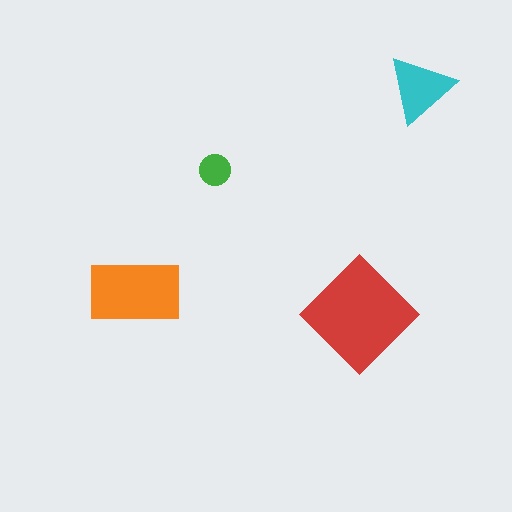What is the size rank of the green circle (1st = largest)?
4th.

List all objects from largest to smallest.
The red diamond, the orange rectangle, the cyan triangle, the green circle.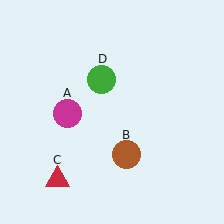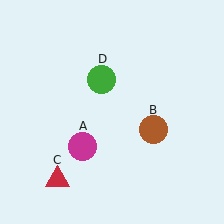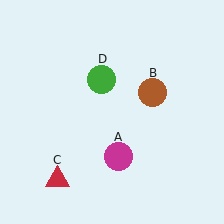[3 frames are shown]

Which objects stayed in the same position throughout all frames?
Red triangle (object C) and green circle (object D) remained stationary.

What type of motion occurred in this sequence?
The magenta circle (object A), brown circle (object B) rotated counterclockwise around the center of the scene.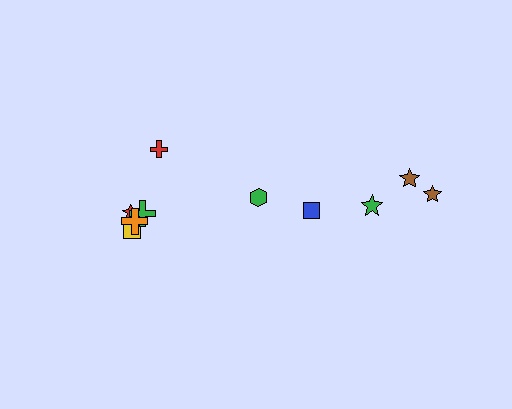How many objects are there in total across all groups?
There are 10 objects.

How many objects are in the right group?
There are 4 objects.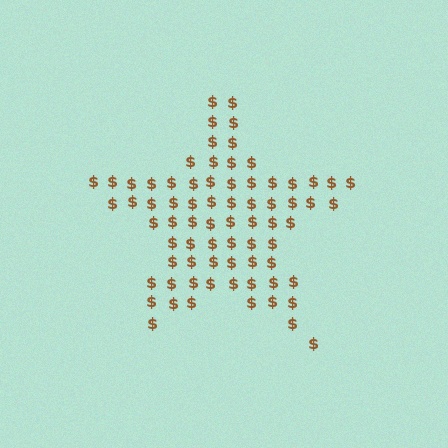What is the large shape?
The large shape is a star.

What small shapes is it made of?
It is made of small dollar signs.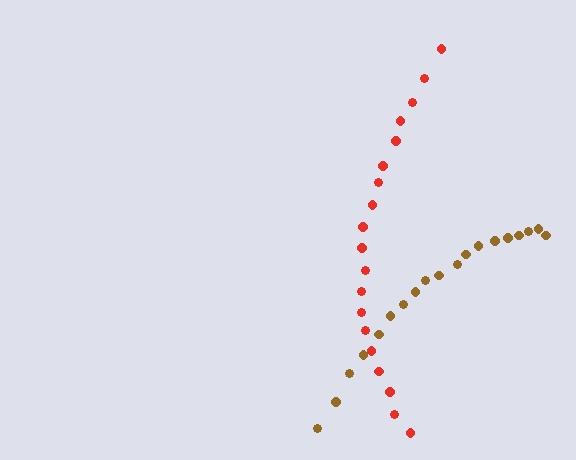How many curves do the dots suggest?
There are 2 distinct paths.